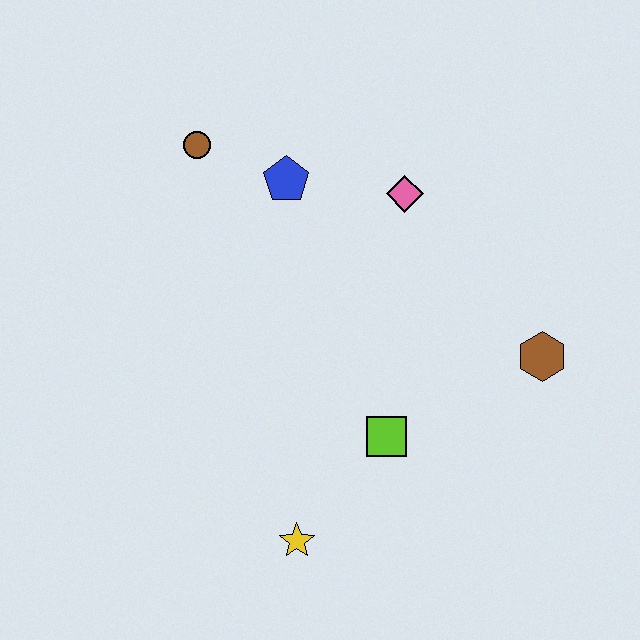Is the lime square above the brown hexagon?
No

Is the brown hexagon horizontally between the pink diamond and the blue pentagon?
No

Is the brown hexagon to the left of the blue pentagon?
No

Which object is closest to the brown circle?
The blue pentagon is closest to the brown circle.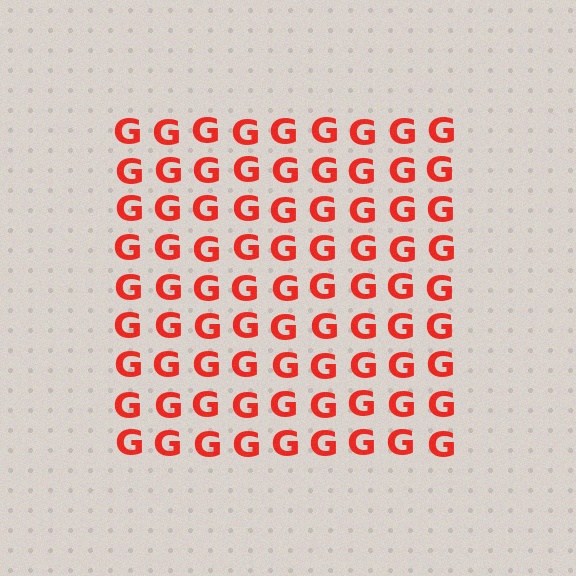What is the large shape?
The large shape is a square.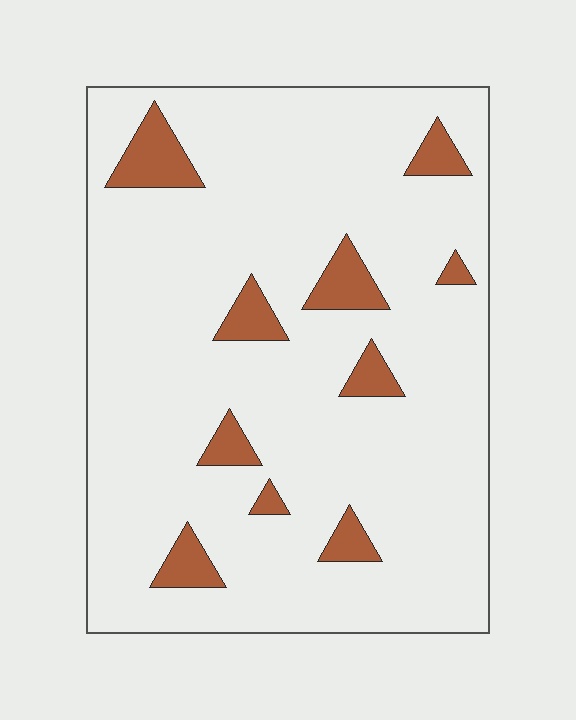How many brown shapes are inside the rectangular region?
10.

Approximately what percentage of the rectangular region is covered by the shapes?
Approximately 10%.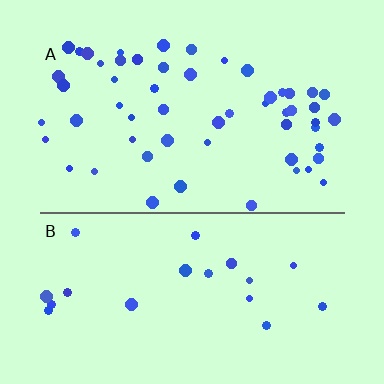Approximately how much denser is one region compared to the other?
Approximately 2.7× — region A over region B.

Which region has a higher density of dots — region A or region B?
A (the top).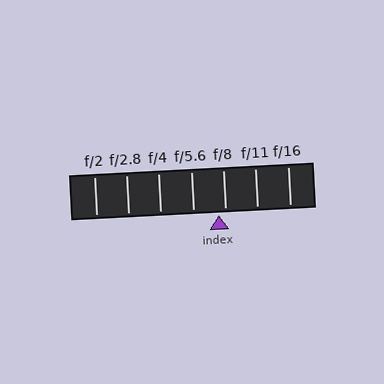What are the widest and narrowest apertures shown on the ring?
The widest aperture shown is f/2 and the narrowest is f/16.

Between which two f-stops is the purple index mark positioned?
The index mark is between f/5.6 and f/8.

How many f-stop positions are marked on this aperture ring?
There are 7 f-stop positions marked.